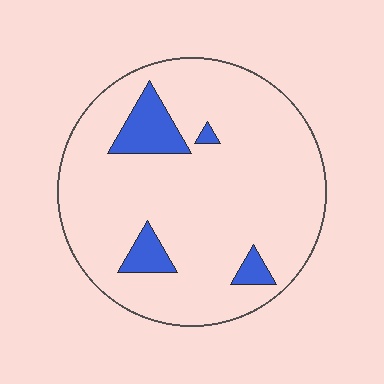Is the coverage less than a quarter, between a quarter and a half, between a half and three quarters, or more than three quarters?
Less than a quarter.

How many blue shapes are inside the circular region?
4.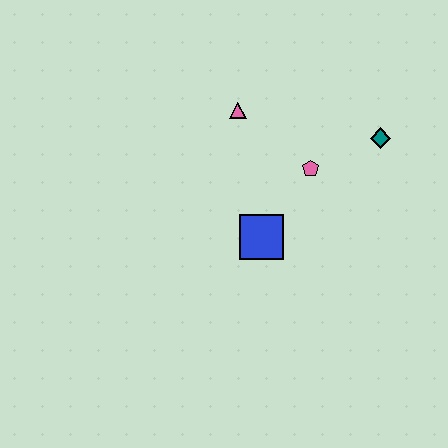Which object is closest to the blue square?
The pink pentagon is closest to the blue square.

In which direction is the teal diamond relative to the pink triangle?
The teal diamond is to the right of the pink triangle.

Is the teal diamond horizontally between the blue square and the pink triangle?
No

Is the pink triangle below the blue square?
No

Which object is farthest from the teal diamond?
The blue square is farthest from the teal diamond.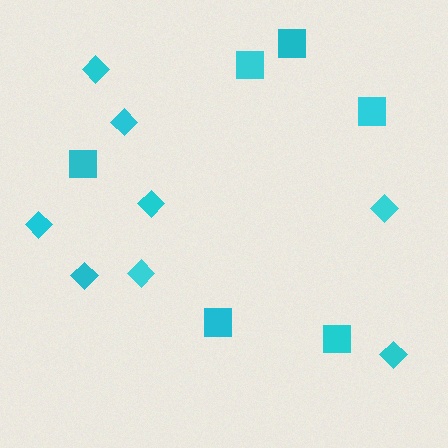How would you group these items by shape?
There are 2 groups: one group of diamonds (8) and one group of squares (6).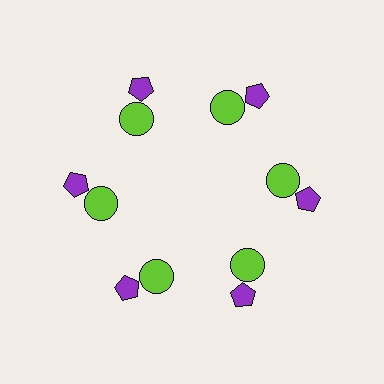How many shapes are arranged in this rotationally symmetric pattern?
There are 12 shapes, arranged in 6 groups of 2.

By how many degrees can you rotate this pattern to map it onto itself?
The pattern maps onto itself every 60 degrees of rotation.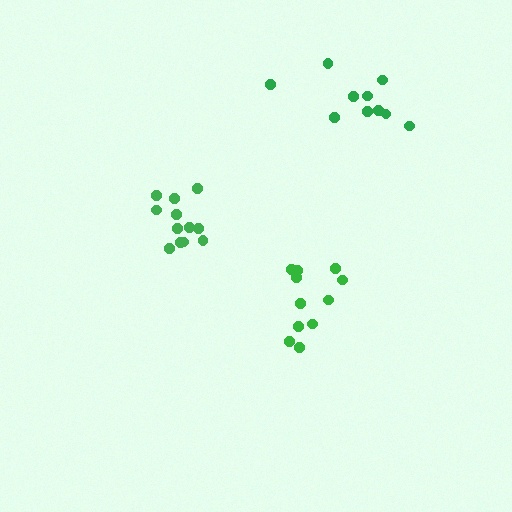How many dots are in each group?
Group 1: 12 dots, Group 2: 11 dots, Group 3: 10 dots (33 total).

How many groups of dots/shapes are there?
There are 3 groups.